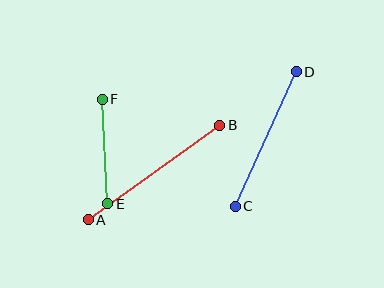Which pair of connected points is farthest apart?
Points A and B are farthest apart.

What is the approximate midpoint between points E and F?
The midpoint is at approximately (105, 152) pixels.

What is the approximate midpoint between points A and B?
The midpoint is at approximately (154, 173) pixels.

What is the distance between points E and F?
The distance is approximately 105 pixels.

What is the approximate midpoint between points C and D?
The midpoint is at approximately (266, 139) pixels.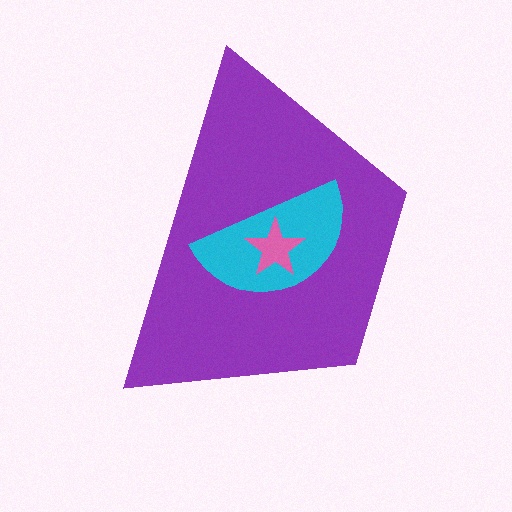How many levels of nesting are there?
3.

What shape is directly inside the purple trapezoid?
The cyan semicircle.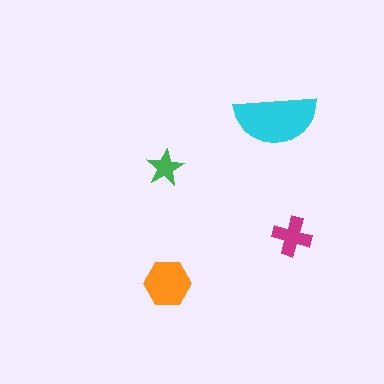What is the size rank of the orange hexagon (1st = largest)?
2nd.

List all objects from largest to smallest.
The cyan semicircle, the orange hexagon, the magenta cross, the green star.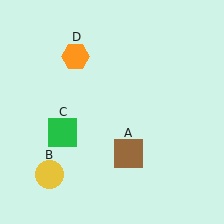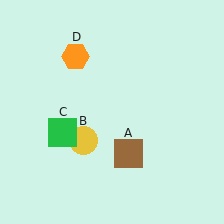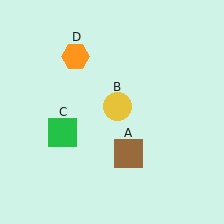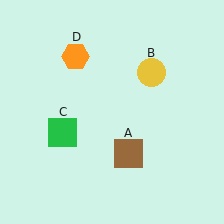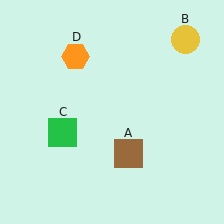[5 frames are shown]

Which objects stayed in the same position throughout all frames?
Brown square (object A) and green square (object C) and orange hexagon (object D) remained stationary.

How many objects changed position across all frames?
1 object changed position: yellow circle (object B).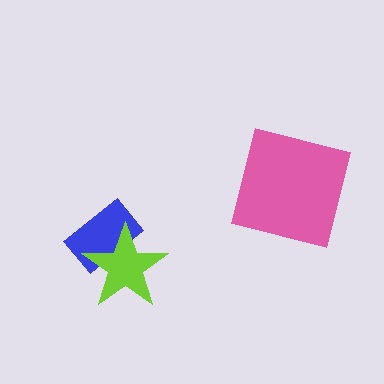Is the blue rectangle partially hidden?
Yes, it is partially covered by another shape.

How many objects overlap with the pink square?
0 objects overlap with the pink square.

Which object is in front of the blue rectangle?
The lime star is in front of the blue rectangle.